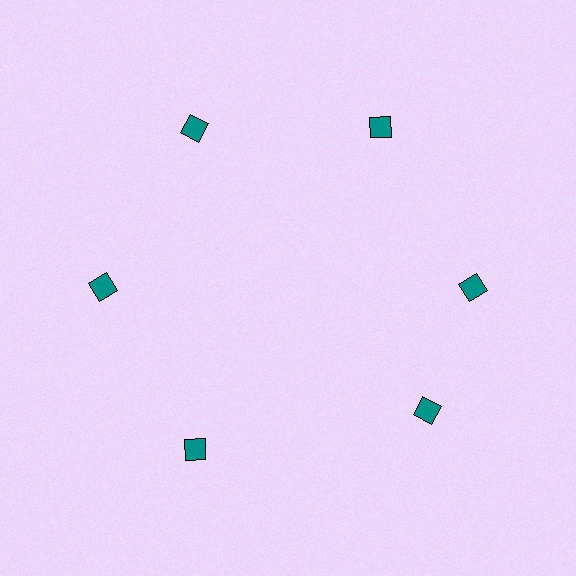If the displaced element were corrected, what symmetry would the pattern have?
It would have 6-fold rotational symmetry — the pattern would map onto itself every 60 degrees.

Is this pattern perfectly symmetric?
No. The 6 teal diamonds are arranged in a ring, but one element near the 5 o'clock position is rotated out of alignment along the ring, breaking the 6-fold rotational symmetry.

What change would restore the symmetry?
The symmetry would be restored by rotating it back into even spacing with its neighbors so that all 6 diamonds sit at equal angles and equal distance from the center.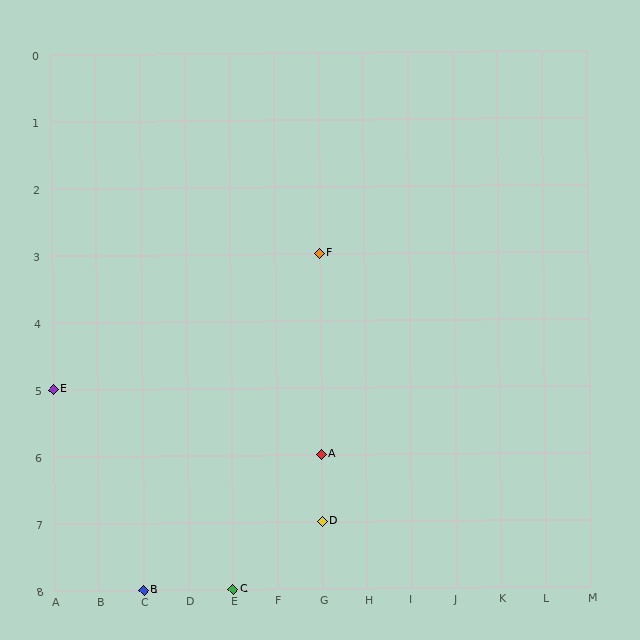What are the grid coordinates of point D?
Point D is at grid coordinates (G, 7).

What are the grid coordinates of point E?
Point E is at grid coordinates (A, 5).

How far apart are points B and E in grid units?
Points B and E are 2 columns and 3 rows apart (about 3.6 grid units diagonally).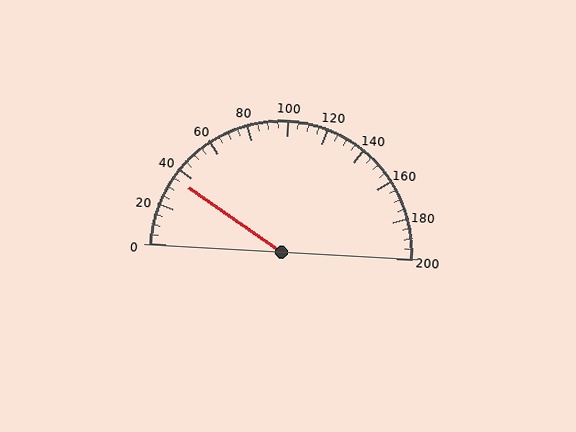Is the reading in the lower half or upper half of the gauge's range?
The reading is in the lower half of the range (0 to 200).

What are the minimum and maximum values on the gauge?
The gauge ranges from 0 to 200.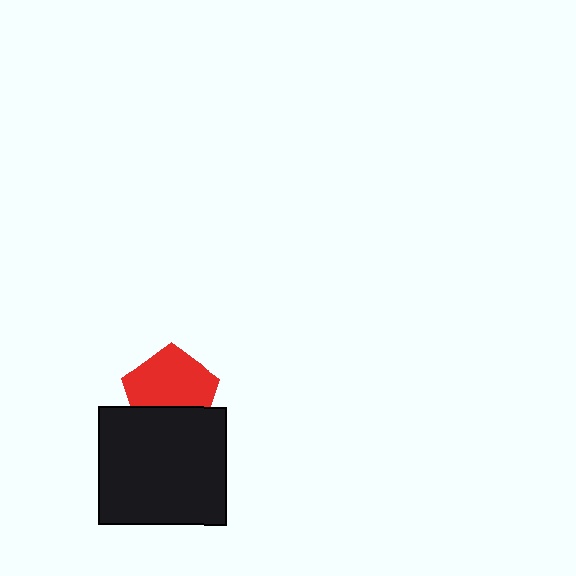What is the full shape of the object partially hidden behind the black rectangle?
The partially hidden object is a red pentagon.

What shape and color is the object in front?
The object in front is a black rectangle.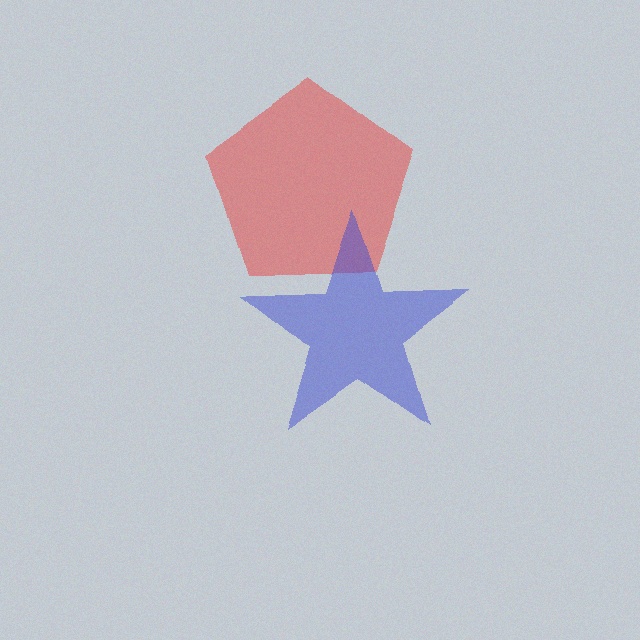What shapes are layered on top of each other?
The layered shapes are: a red pentagon, a blue star.